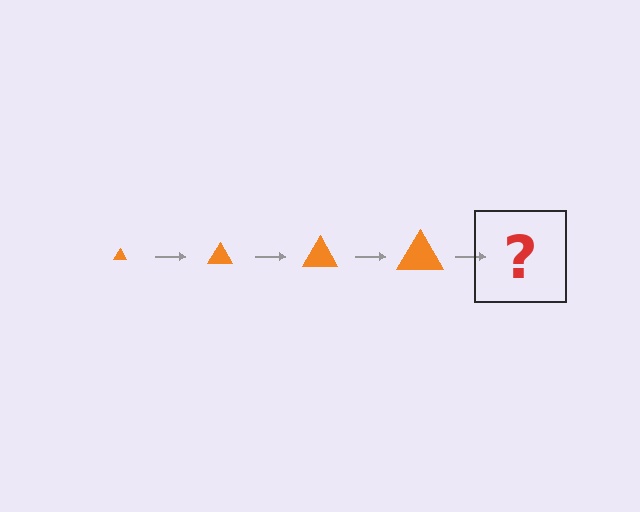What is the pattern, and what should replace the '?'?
The pattern is that the triangle gets progressively larger each step. The '?' should be an orange triangle, larger than the previous one.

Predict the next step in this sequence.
The next step is an orange triangle, larger than the previous one.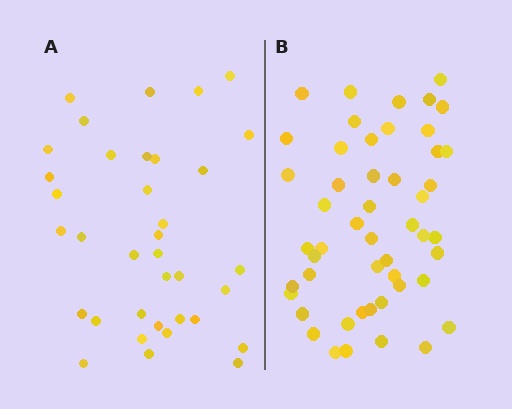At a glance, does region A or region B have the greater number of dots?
Region B (the right region) has more dots.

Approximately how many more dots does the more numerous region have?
Region B has approximately 15 more dots than region A.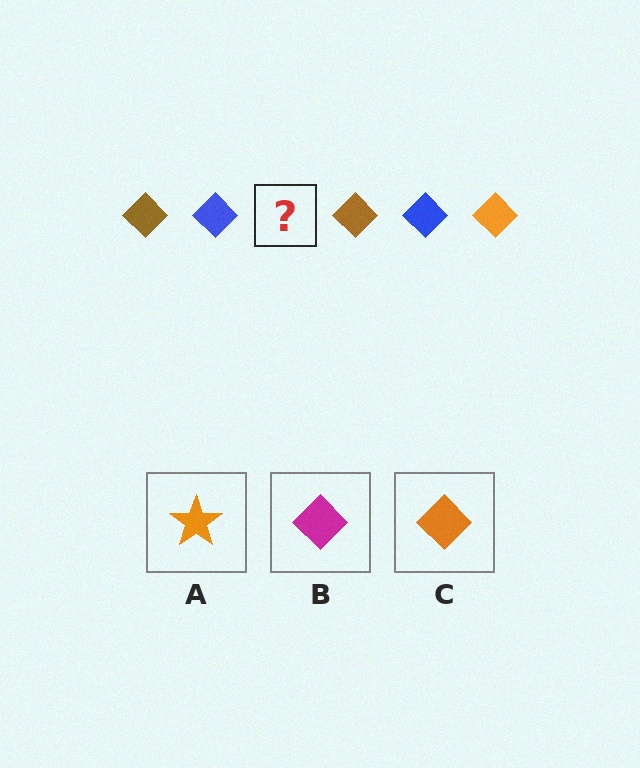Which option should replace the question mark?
Option C.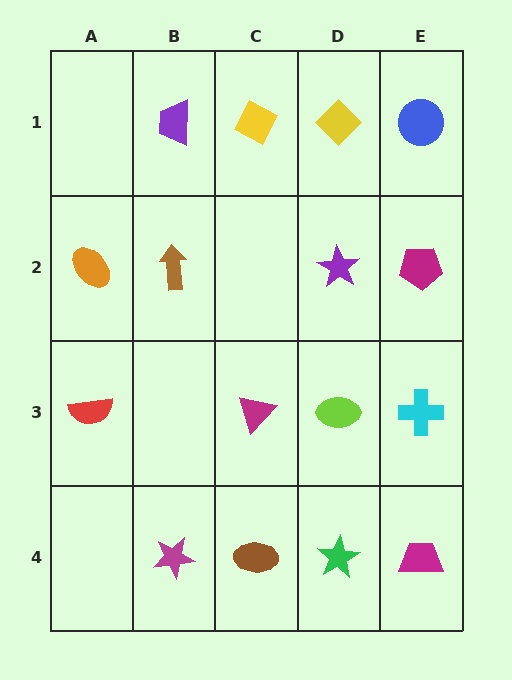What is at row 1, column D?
A yellow diamond.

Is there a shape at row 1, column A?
No, that cell is empty.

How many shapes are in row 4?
4 shapes.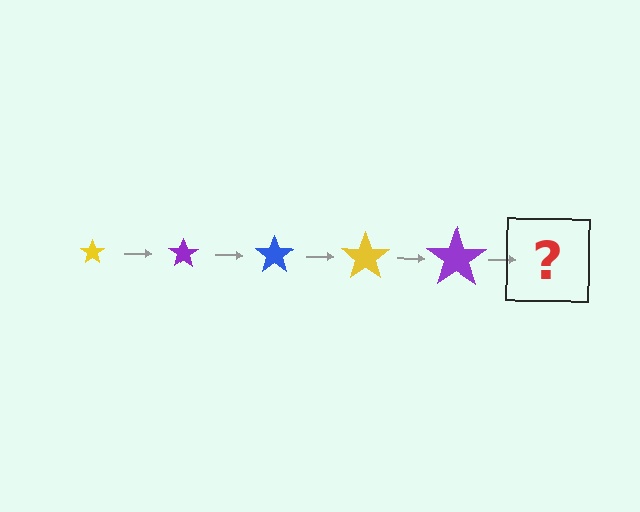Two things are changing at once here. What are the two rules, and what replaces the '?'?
The two rules are that the star grows larger each step and the color cycles through yellow, purple, and blue. The '?' should be a blue star, larger than the previous one.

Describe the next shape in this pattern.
It should be a blue star, larger than the previous one.